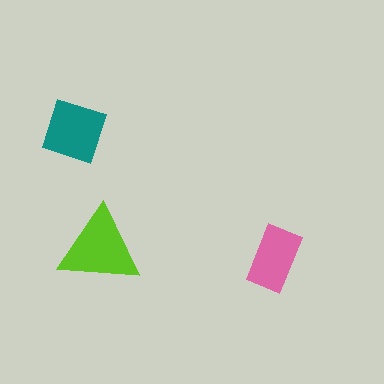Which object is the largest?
The lime triangle.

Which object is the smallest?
The pink rectangle.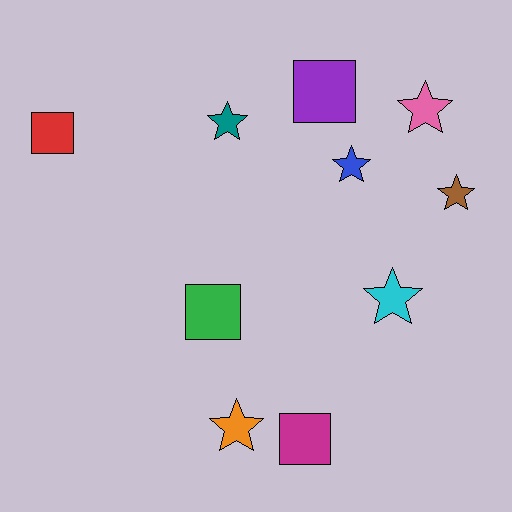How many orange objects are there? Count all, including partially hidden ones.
There is 1 orange object.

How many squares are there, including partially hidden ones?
There are 4 squares.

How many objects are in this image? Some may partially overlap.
There are 10 objects.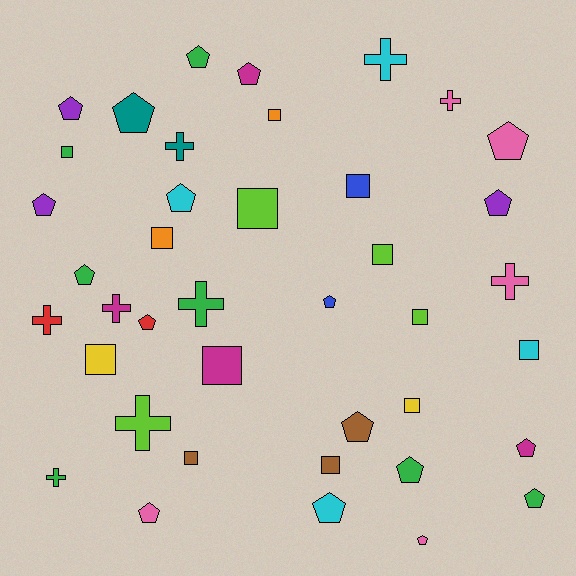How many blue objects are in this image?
There are 2 blue objects.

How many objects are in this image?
There are 40 objects.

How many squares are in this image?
There are 13 squares.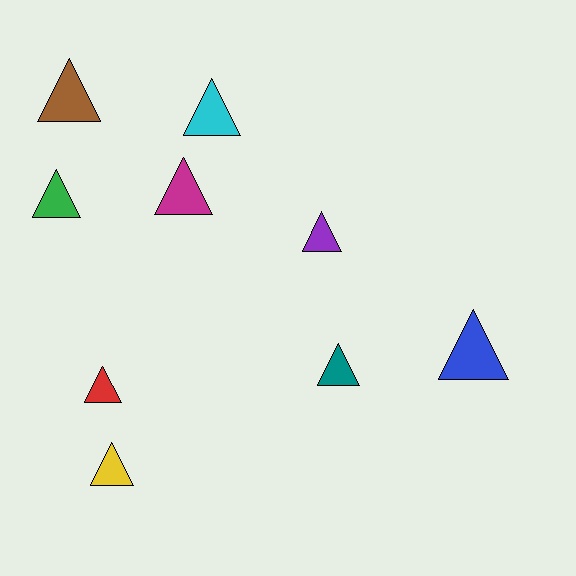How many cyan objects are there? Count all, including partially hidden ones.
There is 1 cyan object.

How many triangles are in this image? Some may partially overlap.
There are 9 triangles.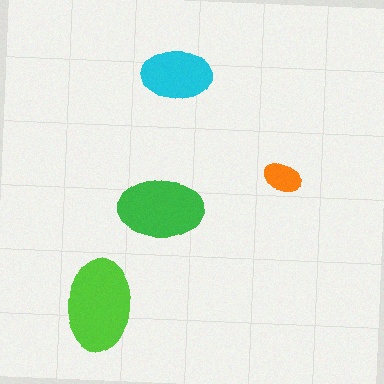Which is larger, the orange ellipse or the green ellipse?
The green one.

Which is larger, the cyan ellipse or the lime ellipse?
The lime one.